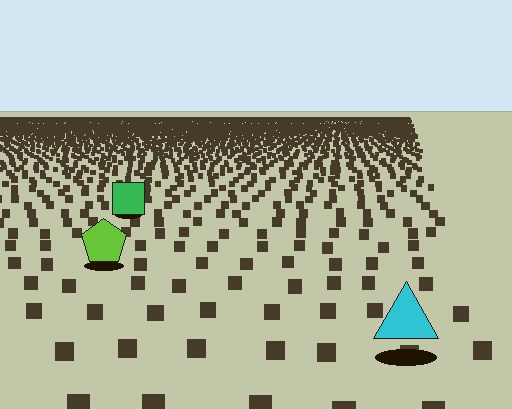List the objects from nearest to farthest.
From nearest to farthest: the cyan triangle, the lime pentagon, the green square.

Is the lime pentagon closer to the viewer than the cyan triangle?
No. The cyan triangle is closer — you can tell from the texture gradient: the ground texture is coarser near it.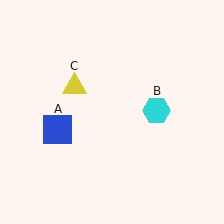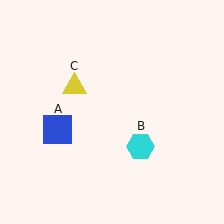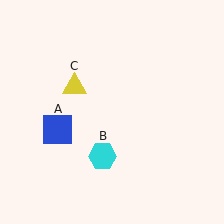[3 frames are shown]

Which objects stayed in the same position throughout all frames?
Blue square (object A) and yellow triangle (object C) remained stationary.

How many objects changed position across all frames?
1 object changed position: cyan hexagon (object B).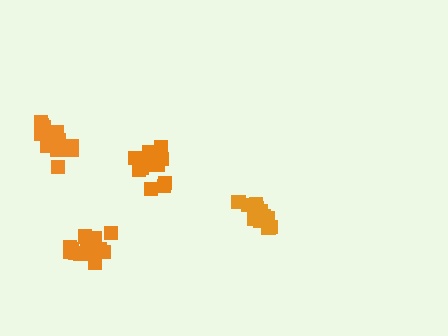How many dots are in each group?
Group 1: 18 dots, Group 2: 15 dots, Group 3: 19 dots, Group 4: 18 dots (70 total).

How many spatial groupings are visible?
There are 4 spatial groupings.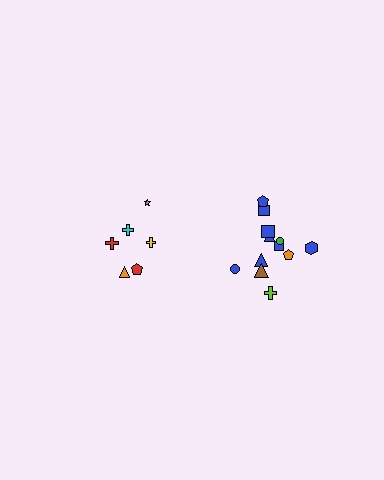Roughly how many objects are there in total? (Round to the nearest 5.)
Roughly 20 objects in total.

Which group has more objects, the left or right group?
The right group.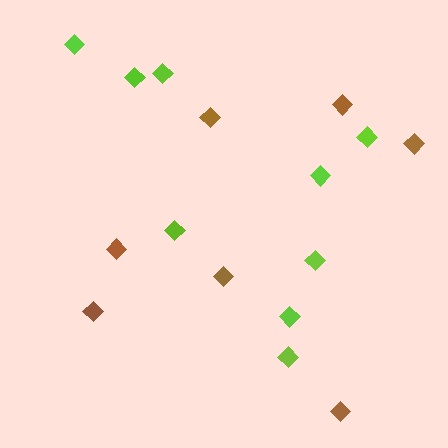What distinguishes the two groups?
There are 2 groups: one group of brown diamonds (7) and one group of lime diamonds (9).